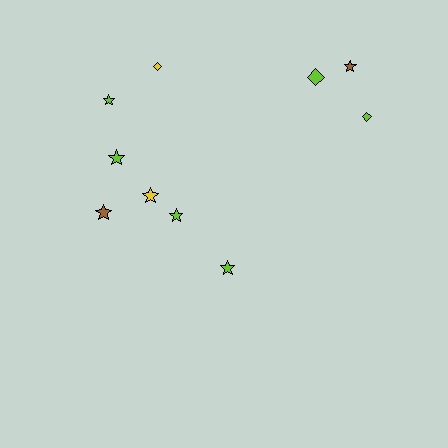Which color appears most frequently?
Lime, with 6 objects.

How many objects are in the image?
There are 10 objects.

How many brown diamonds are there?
There are no brown diamonds.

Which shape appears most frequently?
Star, with 7 objects.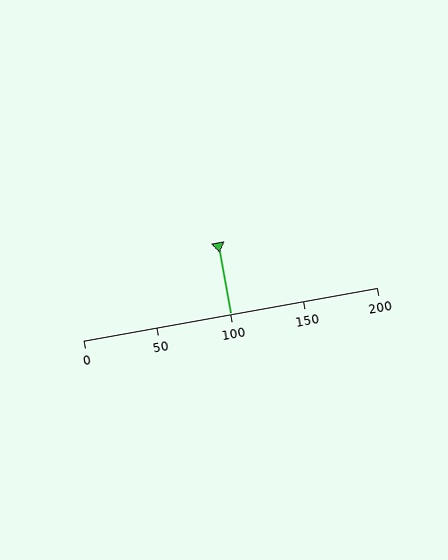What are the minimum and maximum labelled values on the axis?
The axis runs from 0 to 200.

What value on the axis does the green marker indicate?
The marker indicates approximately 100.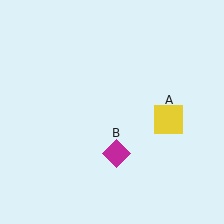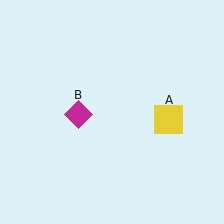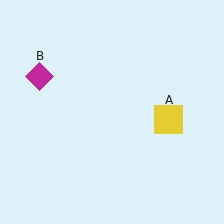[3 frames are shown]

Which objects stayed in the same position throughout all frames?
Yellow square (object A) remained stationary.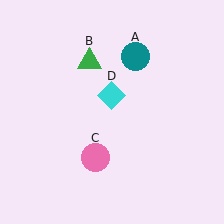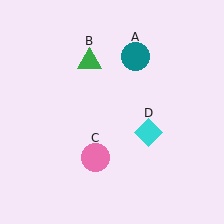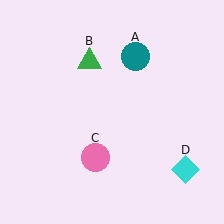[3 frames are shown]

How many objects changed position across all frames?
1 object changed position: cyan diamond (object D).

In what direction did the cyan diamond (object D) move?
The cyan diamond (object D) moved down and to the right.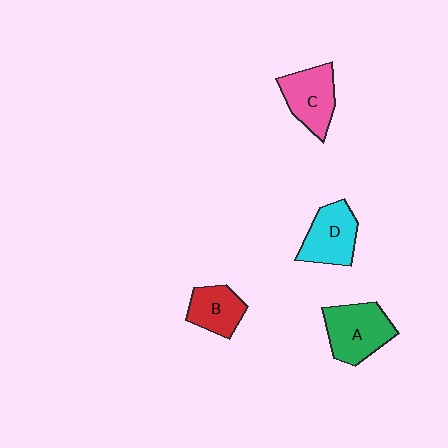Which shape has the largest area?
Shape A (green).